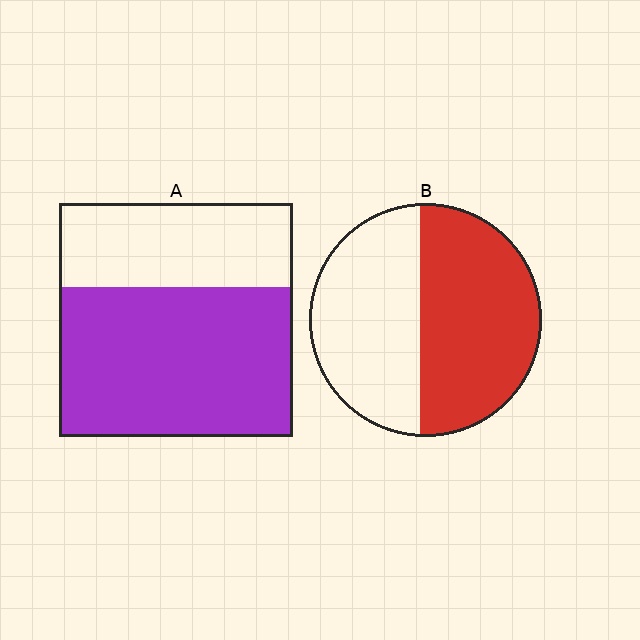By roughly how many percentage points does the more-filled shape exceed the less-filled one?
By roughly 10 percentage points (A over B).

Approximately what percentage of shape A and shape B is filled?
A is approximately 65% and B is approximately 55%.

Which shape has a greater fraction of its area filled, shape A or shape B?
Shape A.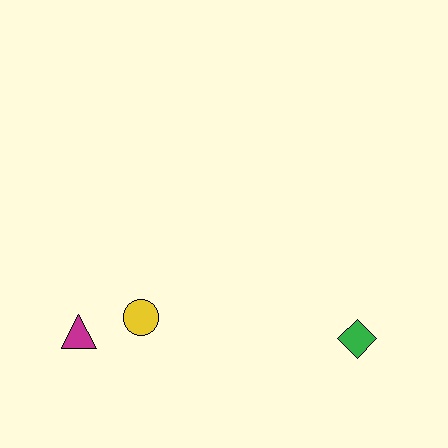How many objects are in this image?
There are 3 objects.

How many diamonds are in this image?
There is 1 diamond.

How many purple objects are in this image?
There are no purple objects.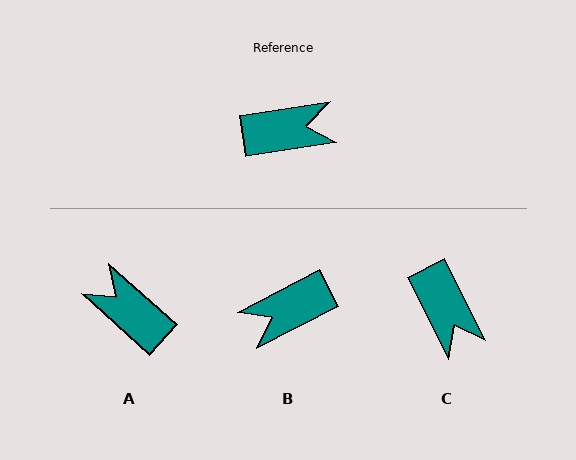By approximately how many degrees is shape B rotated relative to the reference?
Approximately 161 degrees clockwise.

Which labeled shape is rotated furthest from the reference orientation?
B, about 161 degrees away.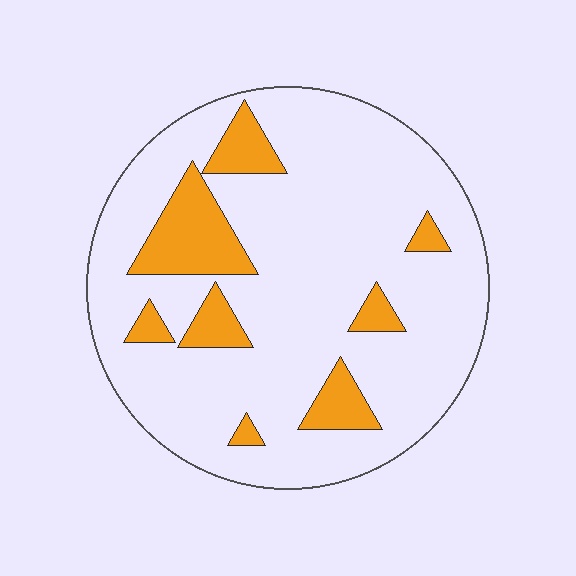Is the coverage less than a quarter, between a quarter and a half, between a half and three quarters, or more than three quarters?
Less than a quarter.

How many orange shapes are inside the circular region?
8.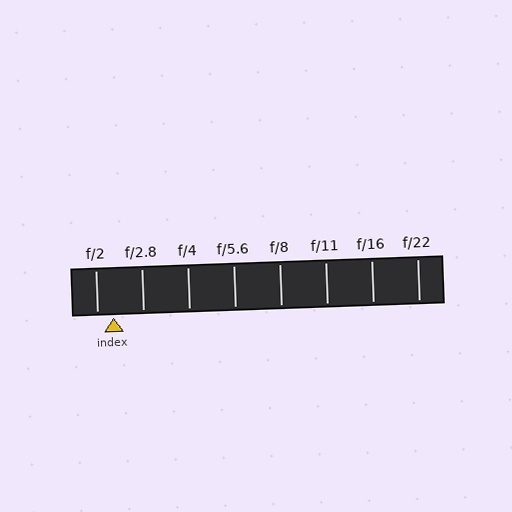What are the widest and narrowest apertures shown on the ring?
The widest aperture shown is f/2 and the narrowest is f/22.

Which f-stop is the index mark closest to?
The index mark is closest to f/2.